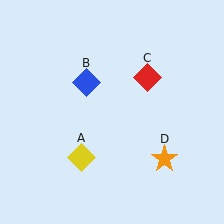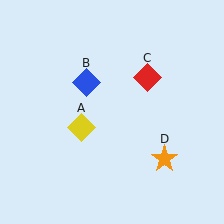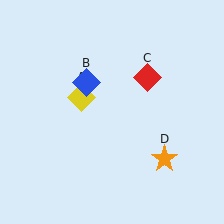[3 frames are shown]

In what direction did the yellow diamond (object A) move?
The yellow diamond (object A) moved up.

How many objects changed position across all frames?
1 object changed position: yellow diamond (object A).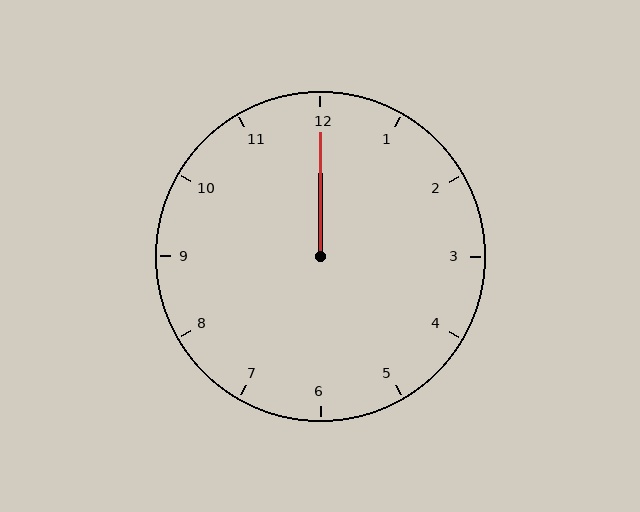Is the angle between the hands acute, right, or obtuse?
It is acute.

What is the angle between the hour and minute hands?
Approximately 0 degrees.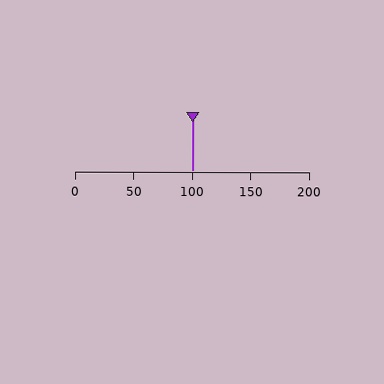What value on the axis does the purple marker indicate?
The marker indicates approximately 100.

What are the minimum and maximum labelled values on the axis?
The axis runs from 0 to 200.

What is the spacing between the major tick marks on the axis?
The major ticks are spaced 50 apart.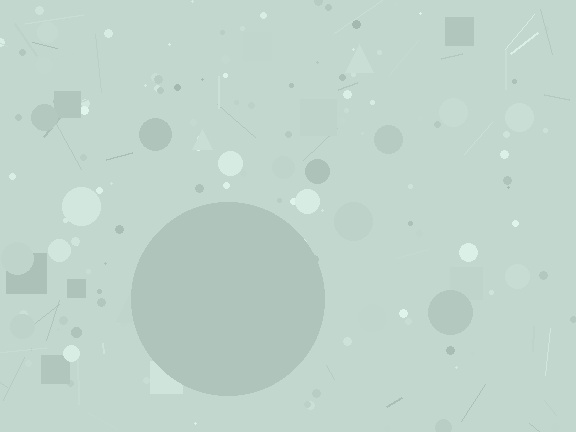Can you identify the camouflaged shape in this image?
The camouflaged shape is a circle.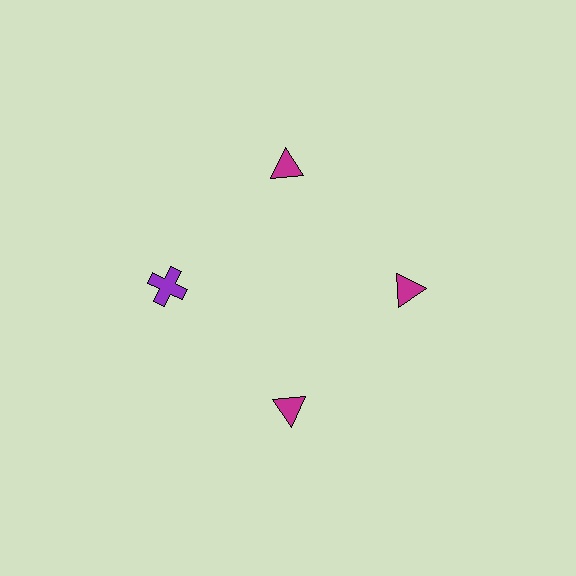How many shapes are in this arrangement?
There are 4 shapes arranged in a ring pattern.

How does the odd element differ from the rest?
It differs in both color (purple instead of magenta) and shape (cross instead of triangle).